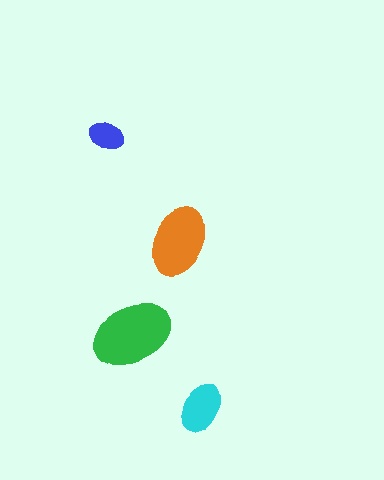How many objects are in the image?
There are 4 objects in the image.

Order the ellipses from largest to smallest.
the green one, the orange one, the cyan one, the blue one.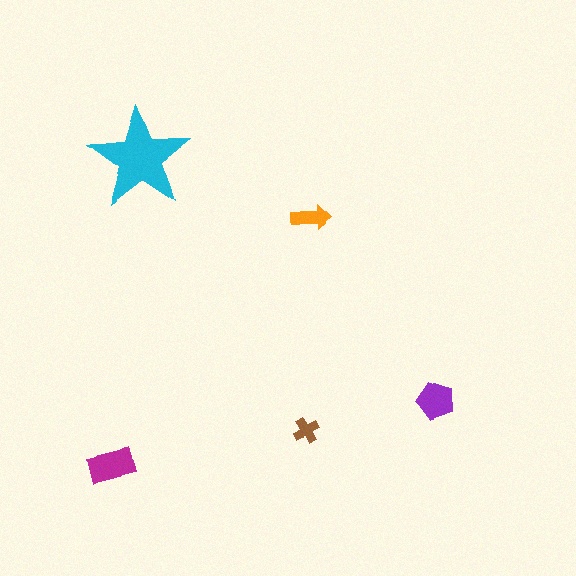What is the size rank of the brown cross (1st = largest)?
5th.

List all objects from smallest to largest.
The brown cross, the orange arrow, the purple pentagon, the magenta rectangle, the cyan star.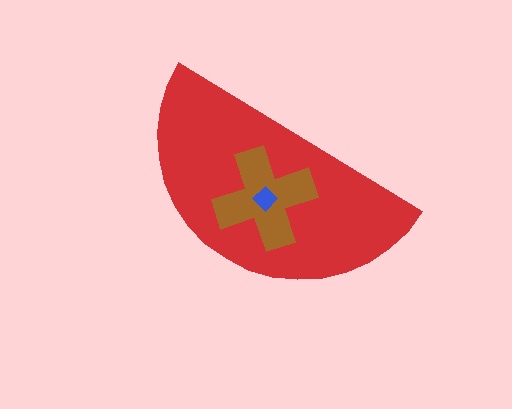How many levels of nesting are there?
3.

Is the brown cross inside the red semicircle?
Yes.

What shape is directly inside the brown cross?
The blue diamond.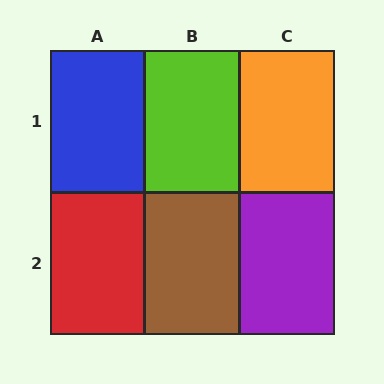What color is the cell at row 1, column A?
Blue.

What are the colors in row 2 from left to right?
Red, brown, purple.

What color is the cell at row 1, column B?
Lime.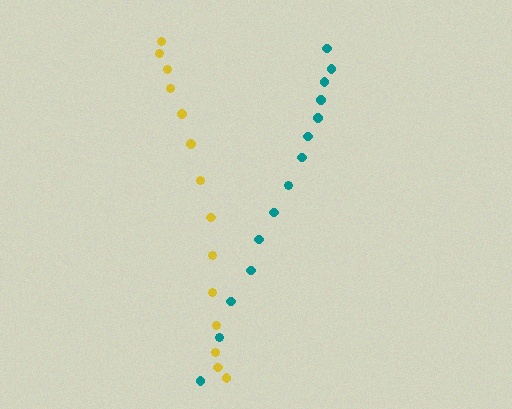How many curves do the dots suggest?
There are 2 distinct paths.